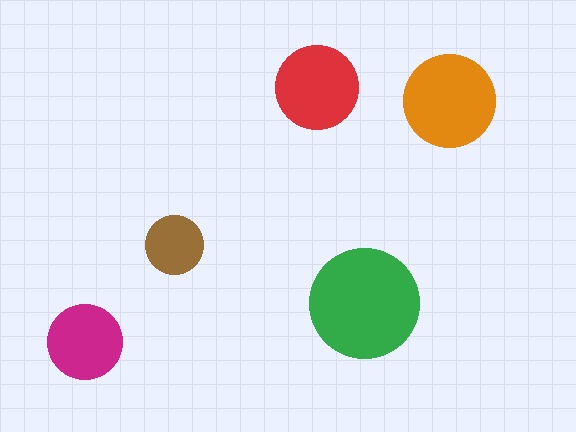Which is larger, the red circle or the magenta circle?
The red one.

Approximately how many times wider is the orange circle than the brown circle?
About 1.5 times wider.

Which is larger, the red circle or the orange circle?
The orange one.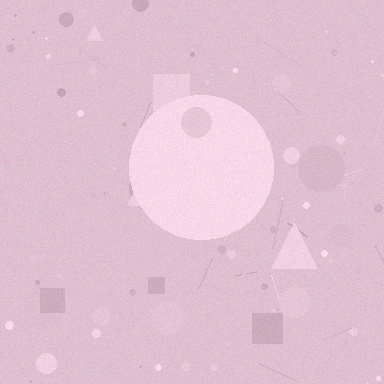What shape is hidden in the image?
A circle is hidden in the image.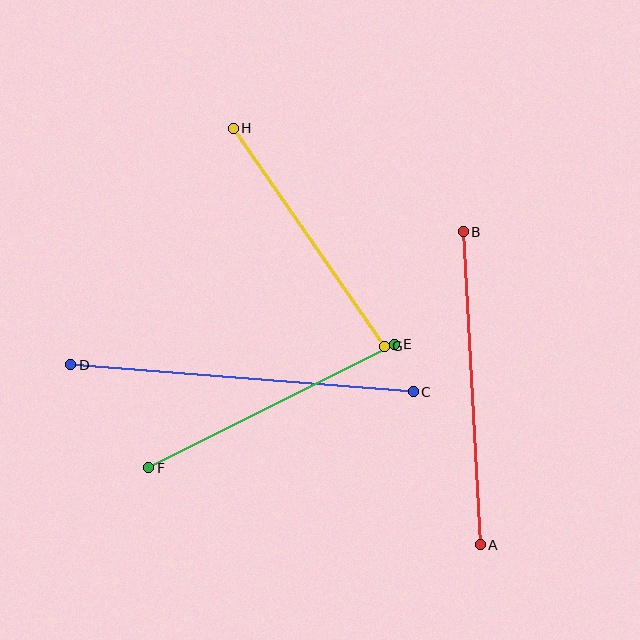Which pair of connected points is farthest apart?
Points C and D are farthest apart.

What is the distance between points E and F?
The distance is approximately 275 pixels.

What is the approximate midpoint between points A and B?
The midpoint is at approximately (472, 388) pixels.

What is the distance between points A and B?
The distance is approximately 313 pixels.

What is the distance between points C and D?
The distance is approximately 343 pixels.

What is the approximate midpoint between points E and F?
The midpoint is at approximately (272, 406) pixels.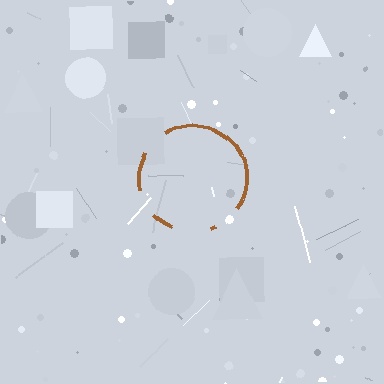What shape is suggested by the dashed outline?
The dashed outline suggests a circle.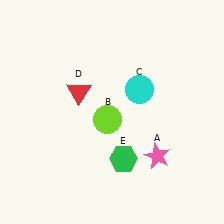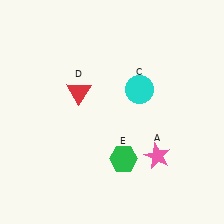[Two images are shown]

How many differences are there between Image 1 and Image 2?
There is 1 difference between the two images.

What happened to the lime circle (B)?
The lime circle (B) was removed in Image 2. It was in the bottom-left area of Image 1.